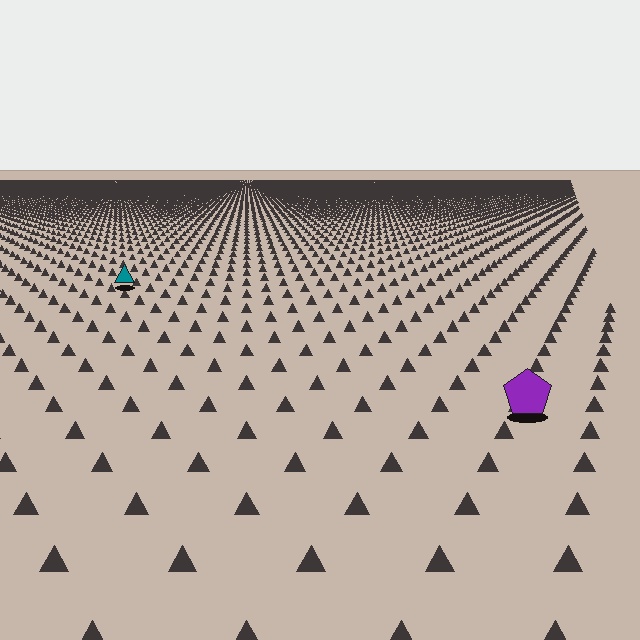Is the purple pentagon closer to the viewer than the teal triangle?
Yes. The purple pentagon is closer — you can tell from the texture gradient: the ground texture is coarser near it.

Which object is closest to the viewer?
The purple pentagon is closest. The texture marks near it are larger and more spread out.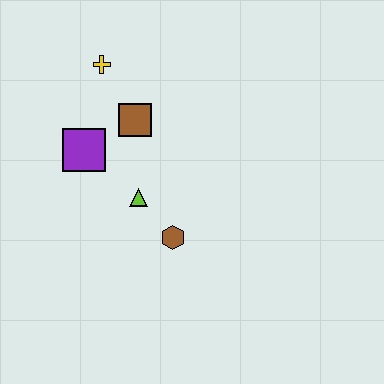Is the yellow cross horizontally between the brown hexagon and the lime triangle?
No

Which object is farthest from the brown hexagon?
The yellow cross is farthest from the brown hexagon.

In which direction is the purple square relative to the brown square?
The purple square is to the left of the brown square.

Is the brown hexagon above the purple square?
No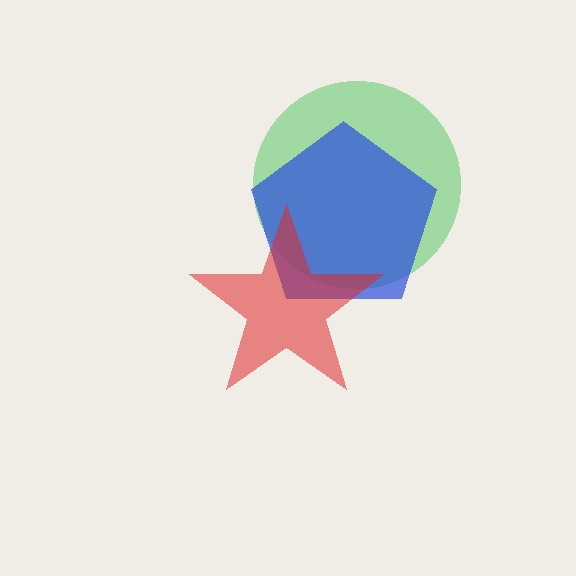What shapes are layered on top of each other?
The layered shapes are: a green circle, a blue pentagon, a red star.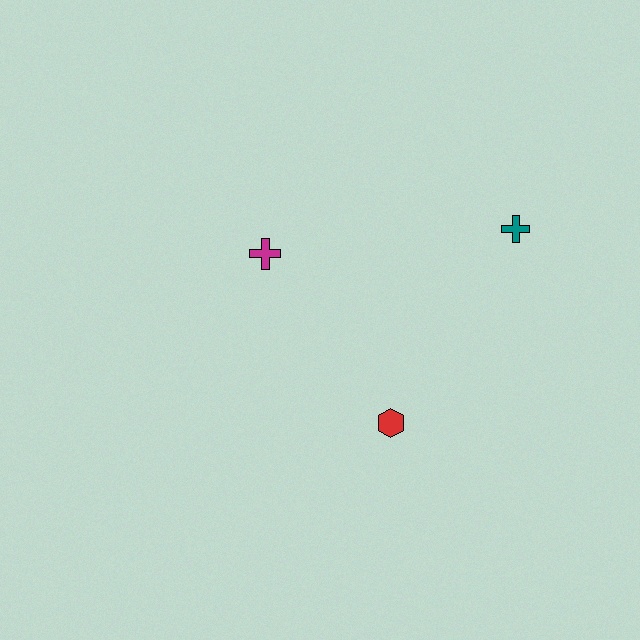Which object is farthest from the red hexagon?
The teal cross is farthest from the red hexagon.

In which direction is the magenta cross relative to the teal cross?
The magenta cross is to the left of the teal cross.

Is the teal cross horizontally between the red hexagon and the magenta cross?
No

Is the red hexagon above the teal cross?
No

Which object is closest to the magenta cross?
The red hexagon is closest to the magenta cross.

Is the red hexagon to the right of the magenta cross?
Yes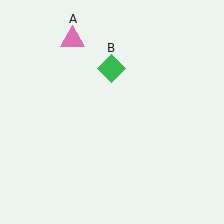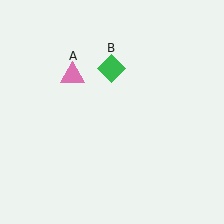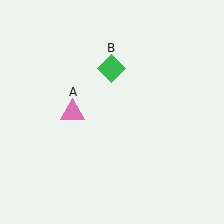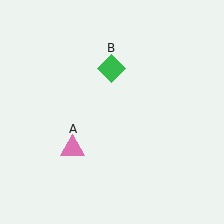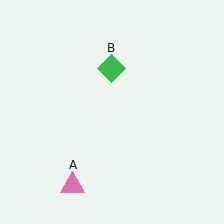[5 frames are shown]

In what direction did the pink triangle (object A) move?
The pink triangle (object A) moved down.